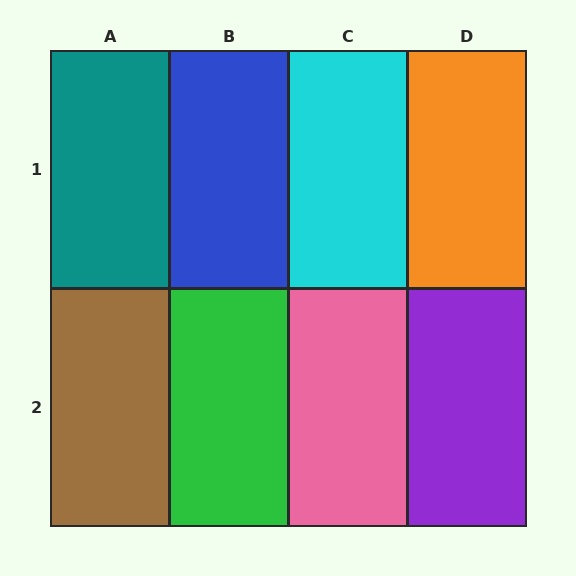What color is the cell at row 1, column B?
Blue.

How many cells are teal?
1 cell is teal.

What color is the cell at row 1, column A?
Teal.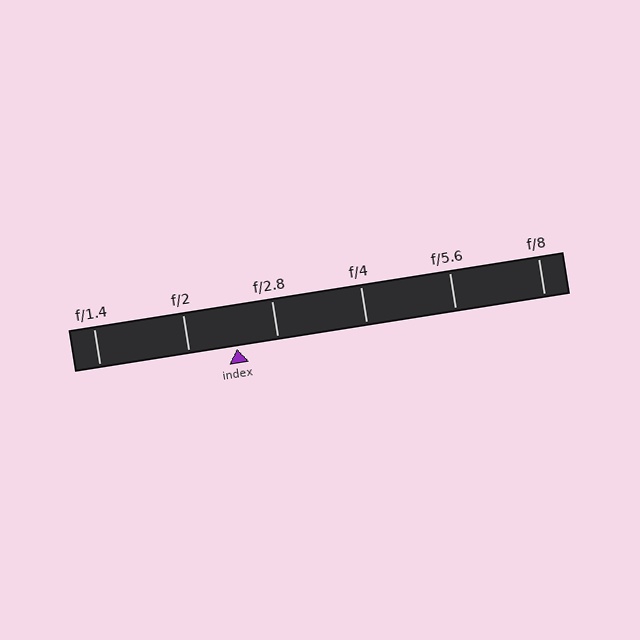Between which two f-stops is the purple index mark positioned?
The index mark is between f/2 and f/2.8.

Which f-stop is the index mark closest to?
The index mark is closest to f/2.8.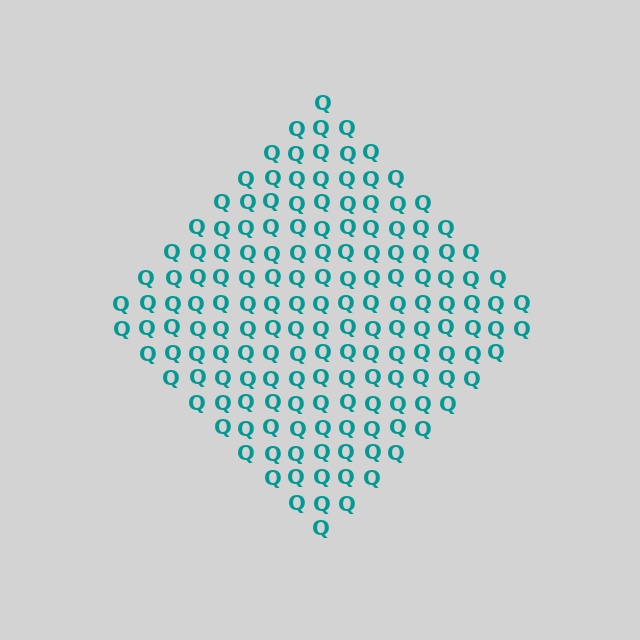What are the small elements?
The small elements are letter Q's.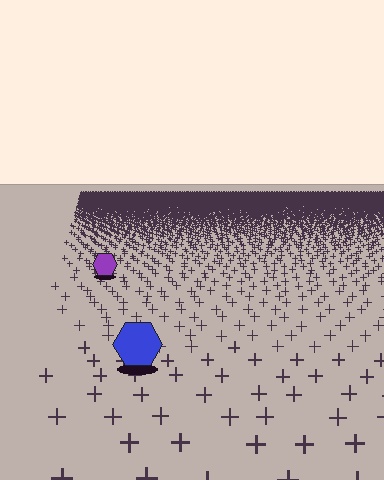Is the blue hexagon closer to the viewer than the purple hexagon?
Yes. The blue hexagon is closer — you can tell from the texture gradient: the ground texture is coarser near it.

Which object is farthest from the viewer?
The purple hexagon is farthest from the viewer. It appears smaller and the ground texture around it is denser.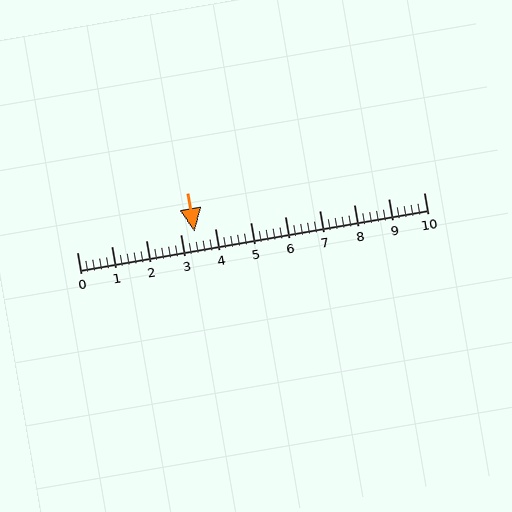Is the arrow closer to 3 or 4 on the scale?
The arrow is closer to 3.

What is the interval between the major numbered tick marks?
The major tick marks are spaced 1 units apart.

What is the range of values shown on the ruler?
The ruler shows values from 0 to 10.